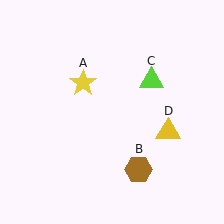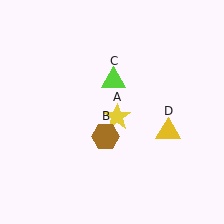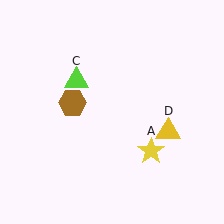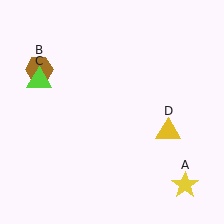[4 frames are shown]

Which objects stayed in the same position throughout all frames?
Yellow triangle (object D) remained stationary.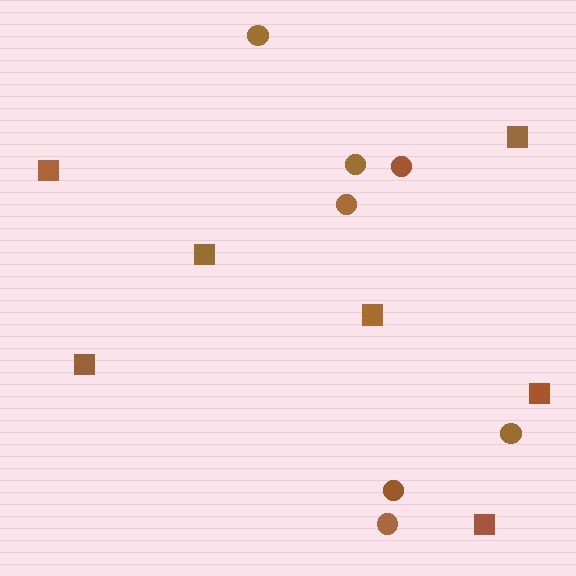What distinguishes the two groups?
There are 2 groups: one group of circles (7) and one group of squares (7).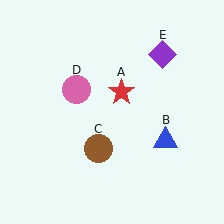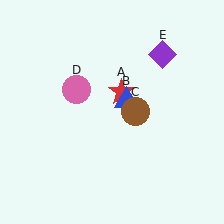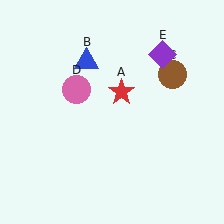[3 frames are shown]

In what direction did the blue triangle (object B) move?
The blue triangle (object B) moved up and to the left.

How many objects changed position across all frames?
2 objects changed position: blue triangle (object B), brown circle (object C).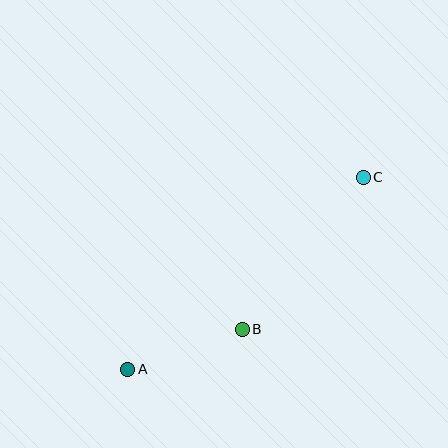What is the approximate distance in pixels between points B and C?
The distance between B and C is approximately 194 pixels.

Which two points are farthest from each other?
Points A and C are farthest from each other.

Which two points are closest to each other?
Points A and B are closest to each other.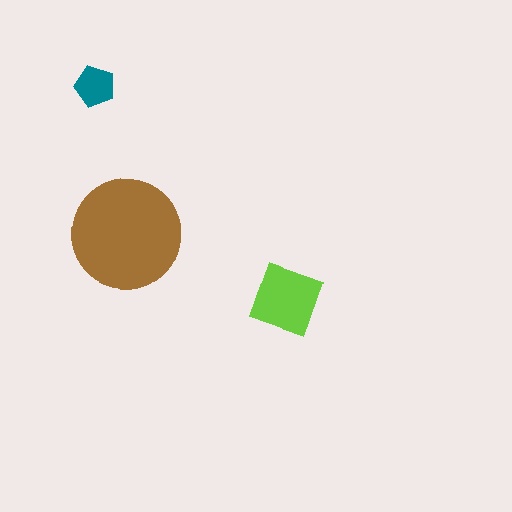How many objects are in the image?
There are 3 objects in the image.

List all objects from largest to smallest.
The brown circle, the lime diamond, the teal pentagon.